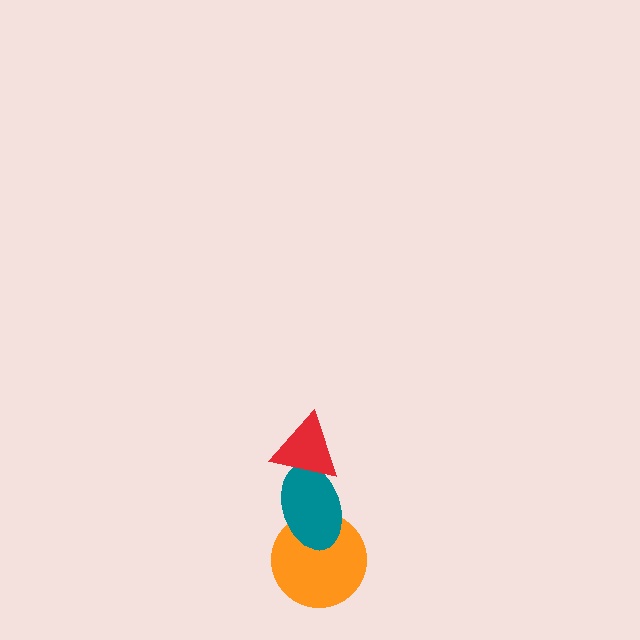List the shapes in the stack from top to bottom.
From top to bottom: the red triangle, the teal ellipse, the orange circle.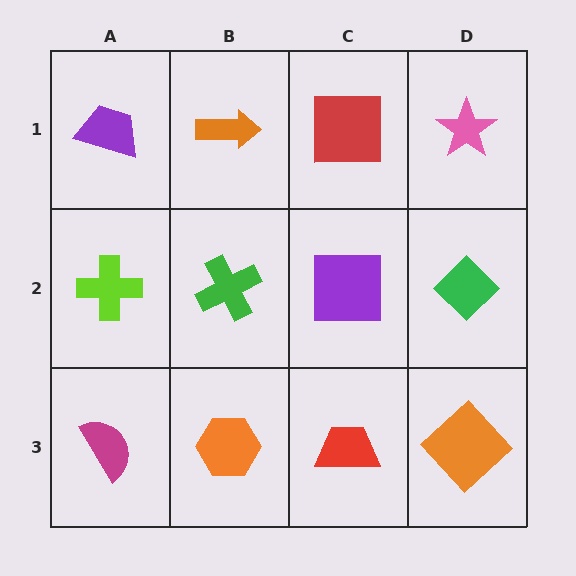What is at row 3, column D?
An orange diamond.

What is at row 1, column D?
A pink star.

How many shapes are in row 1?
4 shapes.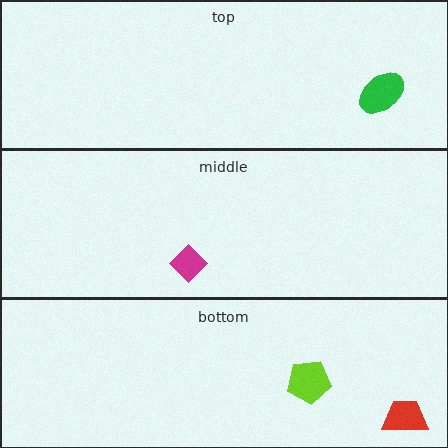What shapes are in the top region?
The green ellipse.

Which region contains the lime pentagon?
The bottom region.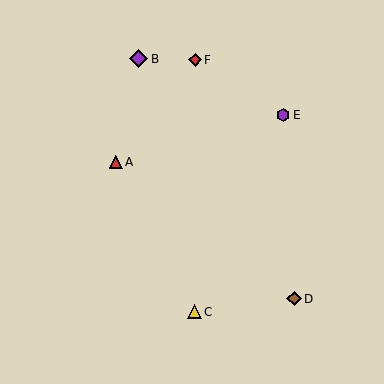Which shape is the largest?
The purple diamond (labeled B) is the largest.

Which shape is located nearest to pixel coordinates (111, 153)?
The red triangle (labeled A) at (116, 162) is nearest to that location.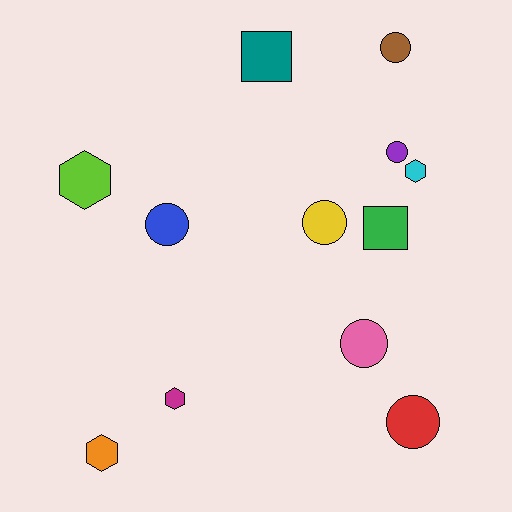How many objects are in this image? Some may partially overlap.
There are 12 objects.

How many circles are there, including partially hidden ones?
There are 6 circles.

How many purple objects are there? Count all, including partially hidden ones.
There is 1 purple object.